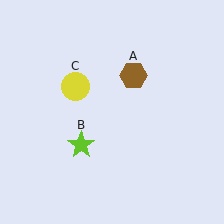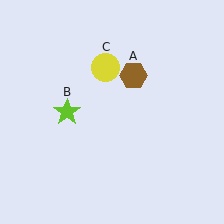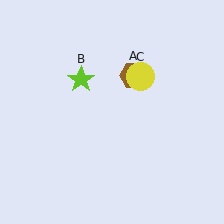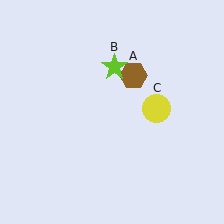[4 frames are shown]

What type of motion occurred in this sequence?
The lime star (object B), yellow circle (object C) rotated clockwise around the center of the scene.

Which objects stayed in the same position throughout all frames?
Brown hexagon (object A) remained stationary.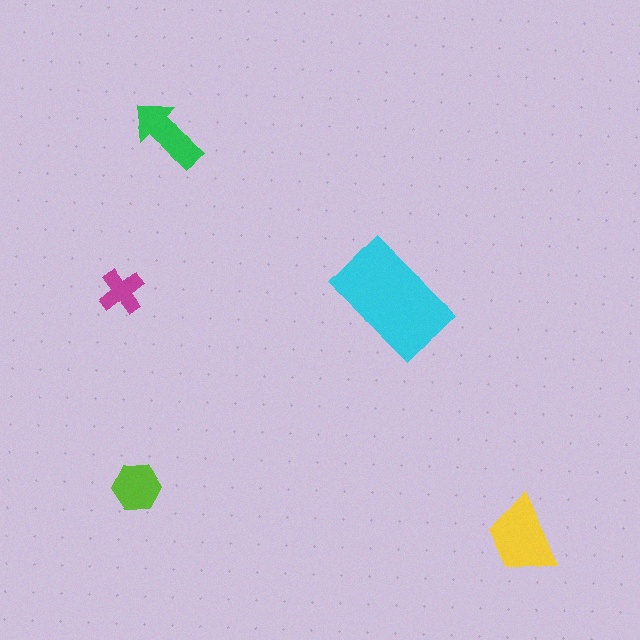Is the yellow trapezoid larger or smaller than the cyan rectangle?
Smaller.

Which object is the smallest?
The magenta cross.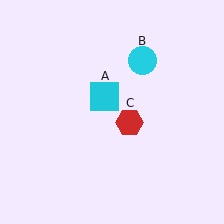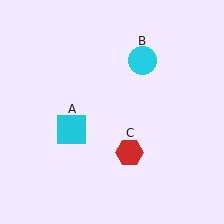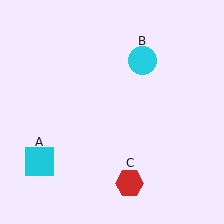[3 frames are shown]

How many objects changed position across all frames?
2 objects changed position: cyan square (object A), red hexagon (object C).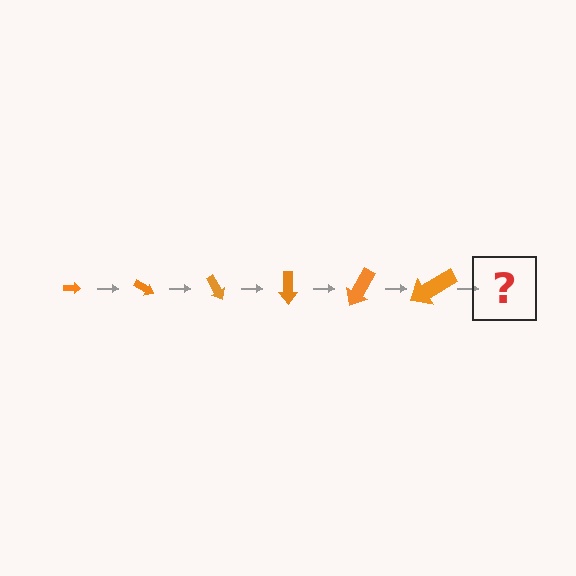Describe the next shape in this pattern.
It should be an arrow, larger than the previous one and rotated 180 degrees from the start.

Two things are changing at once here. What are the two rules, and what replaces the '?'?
The two rules are that the arrow grows larger each step and it rotates 30 degrees each step. The '?' should be an arrow, larger than the previous one and rotated 180 degrees from the start.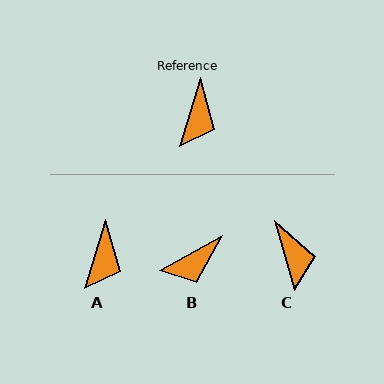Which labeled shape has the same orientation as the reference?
A.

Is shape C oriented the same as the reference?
No, it is off by about 32 degrees.